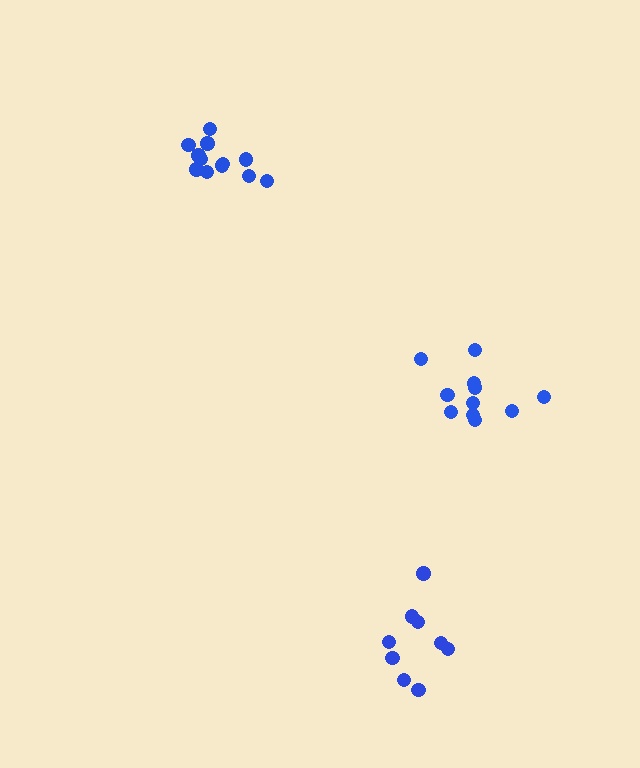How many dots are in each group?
Group 1: 9 dots, Group 2: 12 dots, Group 3: 11 dots (32 total).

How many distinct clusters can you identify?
There are 3 distinct clusters.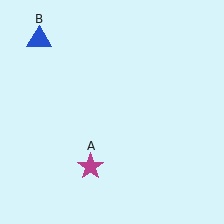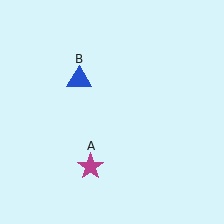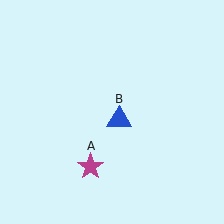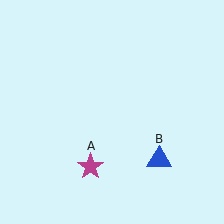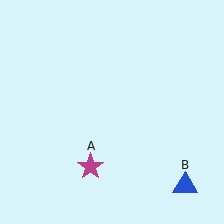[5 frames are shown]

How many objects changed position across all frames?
1 object changed position: blue triangle (object B).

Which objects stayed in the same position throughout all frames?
Magenta star (object A) remained stationary.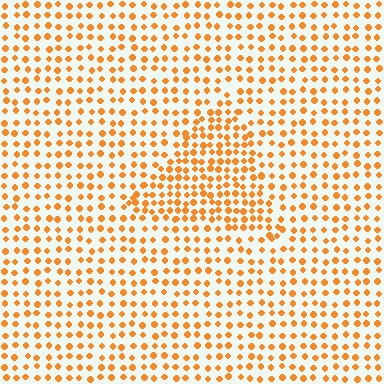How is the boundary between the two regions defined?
The boundary is defined by a change in element density (approximately 1.7x ratio). All elements are the same color, size, and shape.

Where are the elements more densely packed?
The elements are more densely packed inside the triangle boundary.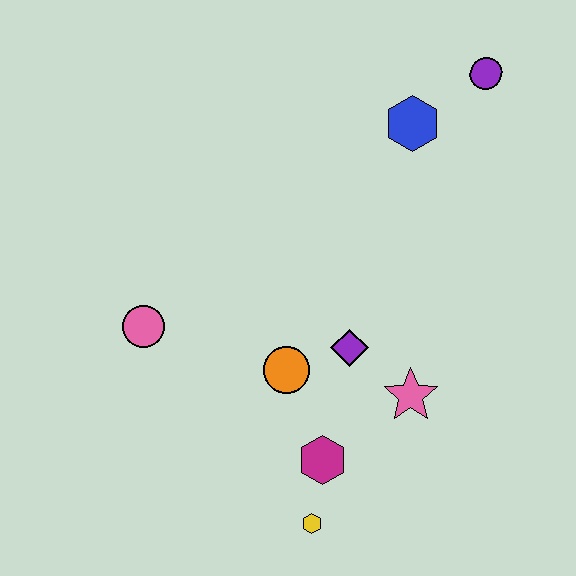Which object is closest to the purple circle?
The blue hexagon is closest to the purple circle.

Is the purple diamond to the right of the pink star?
No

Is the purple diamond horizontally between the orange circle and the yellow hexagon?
No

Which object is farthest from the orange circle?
The purple circle is farthest from the orange circle.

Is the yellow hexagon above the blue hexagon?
No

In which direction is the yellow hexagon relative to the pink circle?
The yellow hexagon is below the pink circle.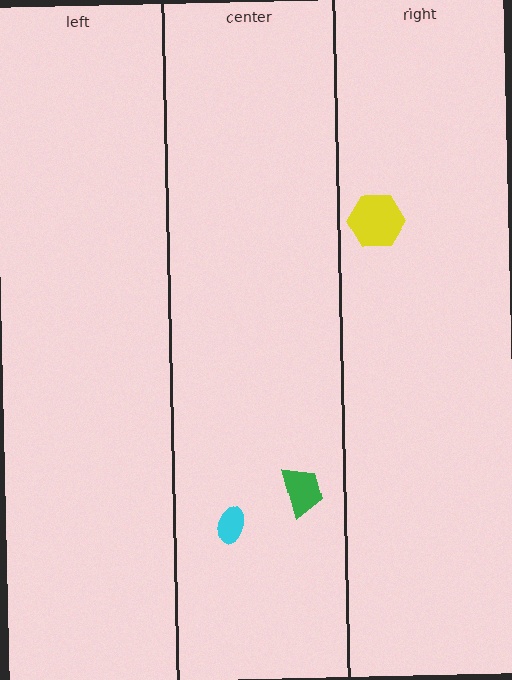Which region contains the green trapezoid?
The center region.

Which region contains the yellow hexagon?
The right region.